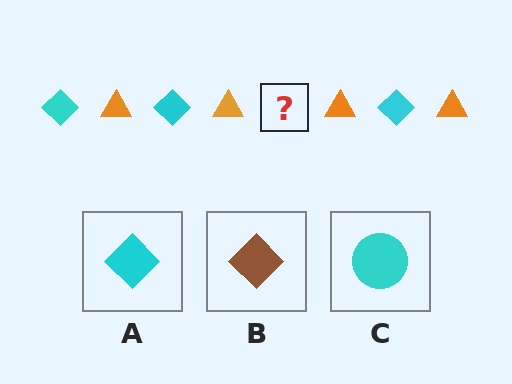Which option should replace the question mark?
Option A.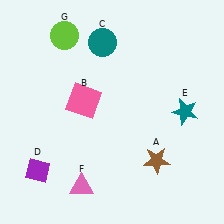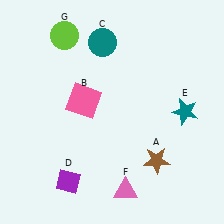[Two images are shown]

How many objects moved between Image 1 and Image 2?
2 objects moved between the two images.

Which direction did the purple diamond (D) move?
The purple diamond (D) moved right.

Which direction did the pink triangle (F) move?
The pink triangle (F) moved right.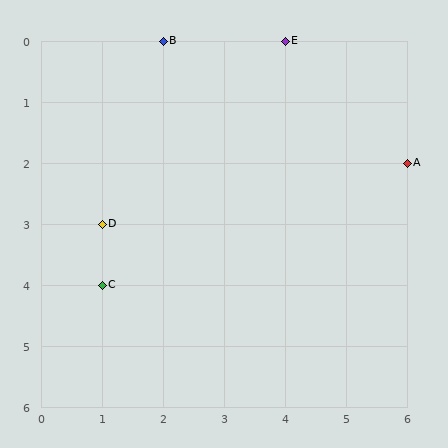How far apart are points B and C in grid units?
Points B and C are 1 column and 4 rows apart (about 4.1 grid units diagonally).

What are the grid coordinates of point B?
Point B is at grid coordinates (2, 0).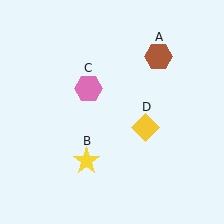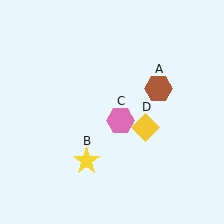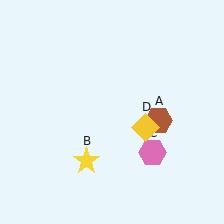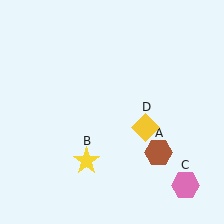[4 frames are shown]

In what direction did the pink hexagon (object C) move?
The pink hexagon (object C) moved down and to the right.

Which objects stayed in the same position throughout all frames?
Yellow star (object B) and yellow diamond (object D) remained stationary.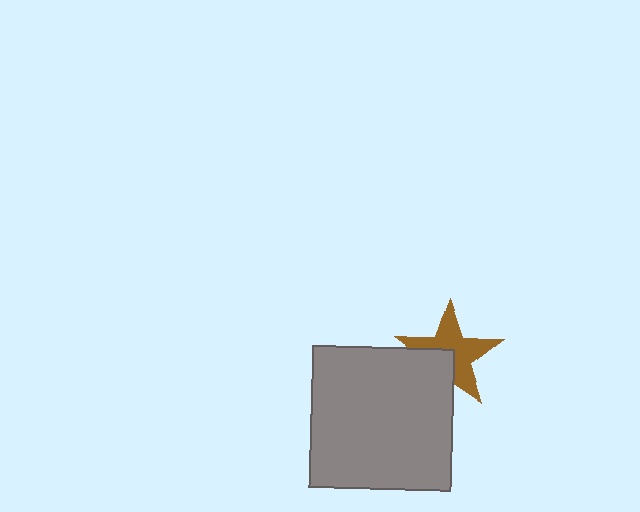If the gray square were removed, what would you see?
You would see the complete brown star.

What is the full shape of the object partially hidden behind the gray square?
The partially hidden object is a brown star.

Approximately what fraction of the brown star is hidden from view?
Roughly 34% of the brown star is hidden behind the gray square.